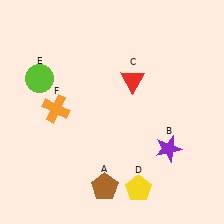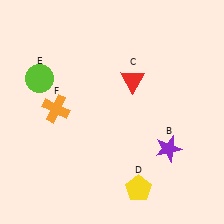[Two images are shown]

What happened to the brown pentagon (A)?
The brown pentagon (A) was removed in Image 2. It was in the bottom-left area of Image 1.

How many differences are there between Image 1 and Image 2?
There is 1 difference between the two images.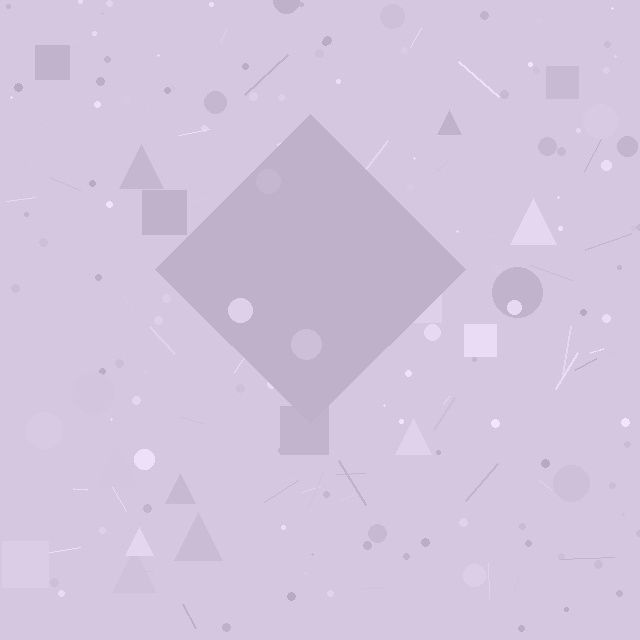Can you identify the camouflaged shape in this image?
The camouflaged shape is a diamond.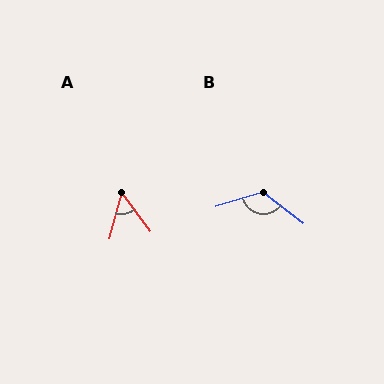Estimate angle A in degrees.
Approximately 52 degrees.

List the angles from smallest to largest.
A (52°), B (126°).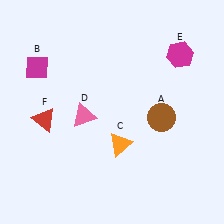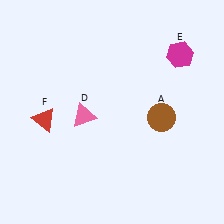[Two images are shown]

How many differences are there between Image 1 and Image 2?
There are 2 differences between the two images.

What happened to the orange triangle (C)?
The orange triangle (C) was removed in Image 2. It was in the bottom-right area of Image 1.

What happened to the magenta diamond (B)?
The magenta diamond (B) was removed in Image 2. It was in the top-left area of Image 1.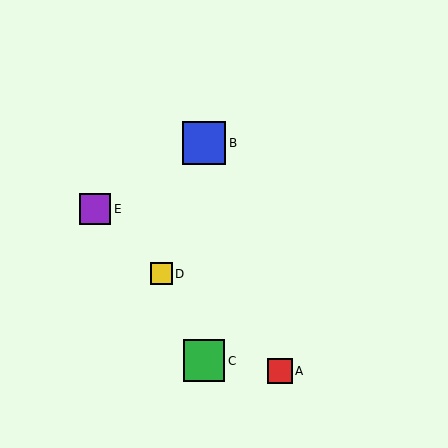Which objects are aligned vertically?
Objects B, C are aligned vertically.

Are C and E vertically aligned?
No, C is at x≈204 and E is at x≈95.